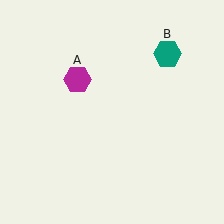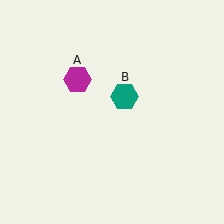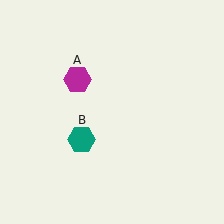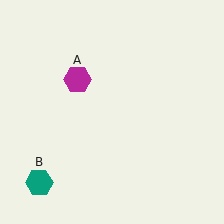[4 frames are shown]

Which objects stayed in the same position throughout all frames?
Magenta hexagon (object A) remained stationary.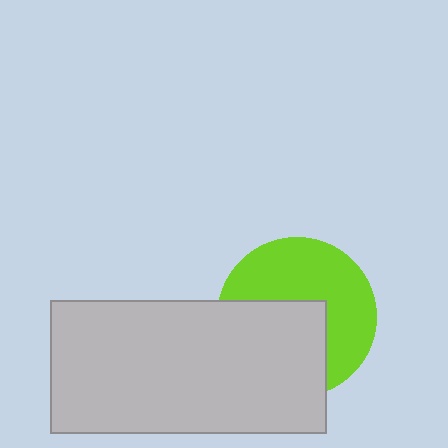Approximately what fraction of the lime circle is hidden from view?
Roughly 46% of the lime circle is hidden behind the light gray rectangle.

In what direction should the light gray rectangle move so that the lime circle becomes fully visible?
The light gray rectangle should move toward the lower-left. That is the shortest direction to clear the overlap and leave the lime circle fully visible.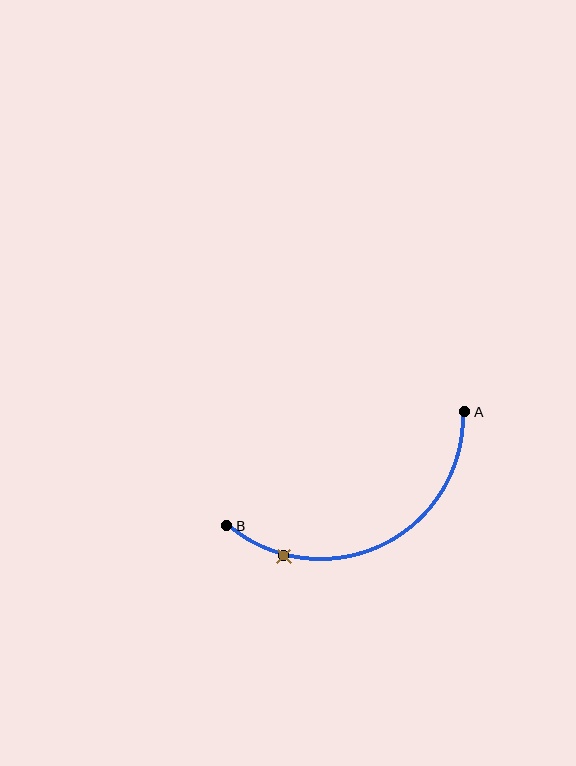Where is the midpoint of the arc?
The arc midpoint is the point on the curve farthest from the straight line joining A and B. It sits below that line.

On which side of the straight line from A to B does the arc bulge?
The arc bulges below the straight line connecting A and B.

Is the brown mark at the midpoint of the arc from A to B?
No. The brown mark lies on the arc but is closer to endpoint B. The arc midpoint would be at the point on the curve equidistant along the arc from both A and B.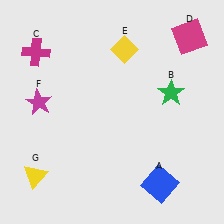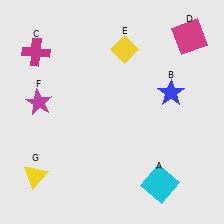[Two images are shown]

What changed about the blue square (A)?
In Image 1, A is blue. In Image 2, it changed to cyan.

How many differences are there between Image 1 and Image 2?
There are 2 differences between the two images.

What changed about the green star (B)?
In Image 1, B is green. In Image 2, it changed to blue.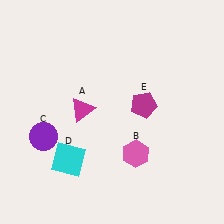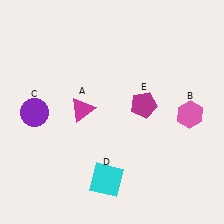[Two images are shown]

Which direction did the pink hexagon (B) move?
The pink hexagon (B) moved right.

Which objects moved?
The objects that moved are: the pink hexagon (B), the purple circle (C), the cyan square (D).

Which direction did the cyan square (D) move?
The cyan square (D) moved right.